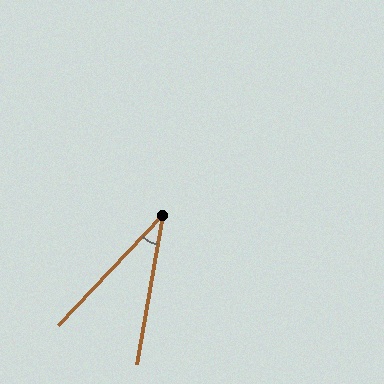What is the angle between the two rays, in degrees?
Approximately 33 degrees.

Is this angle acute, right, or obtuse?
It is acute.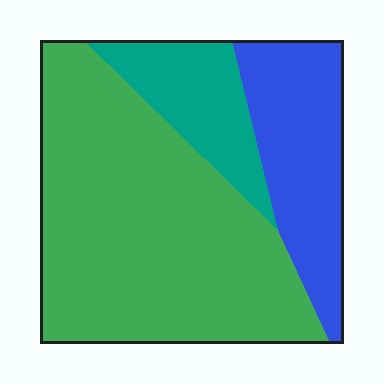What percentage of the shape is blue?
Blue covers roughly 25% of the shape.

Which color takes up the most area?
Green, at roughly 60%.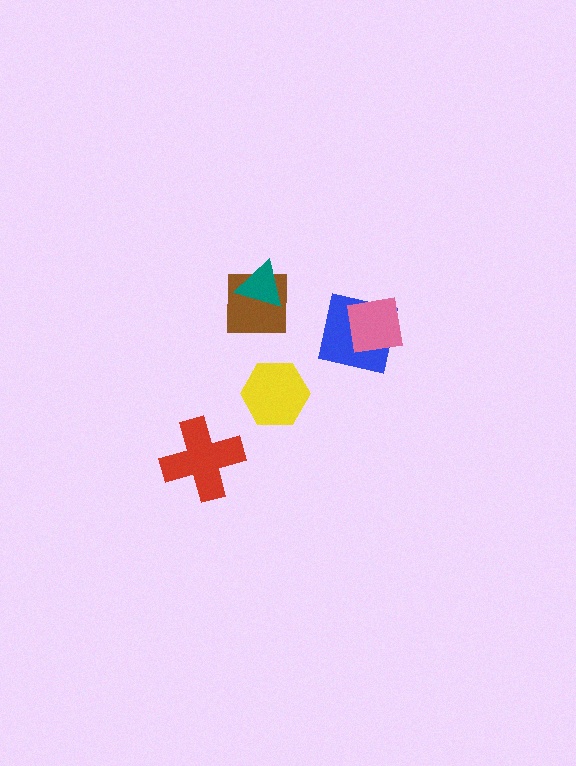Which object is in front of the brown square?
The teal triangle is in front of the brown square.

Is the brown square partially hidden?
Yes, it is partially covered by another shape.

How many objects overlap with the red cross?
0 objects overlap with the red cross.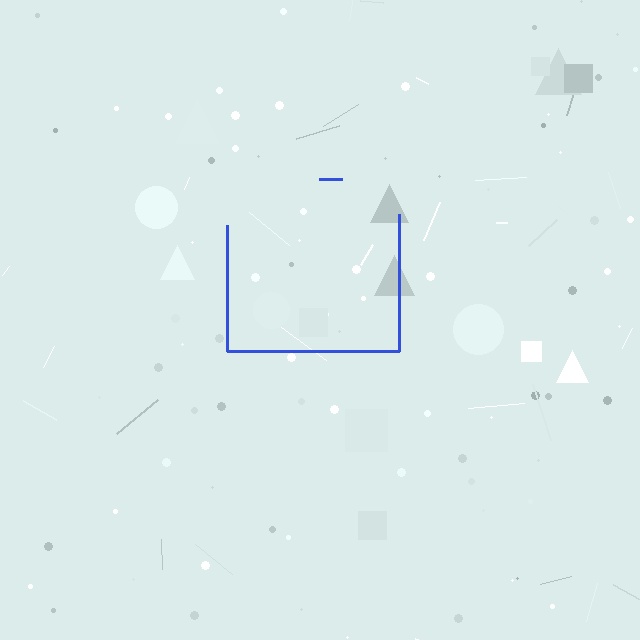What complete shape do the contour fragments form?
The contour fragments form a square.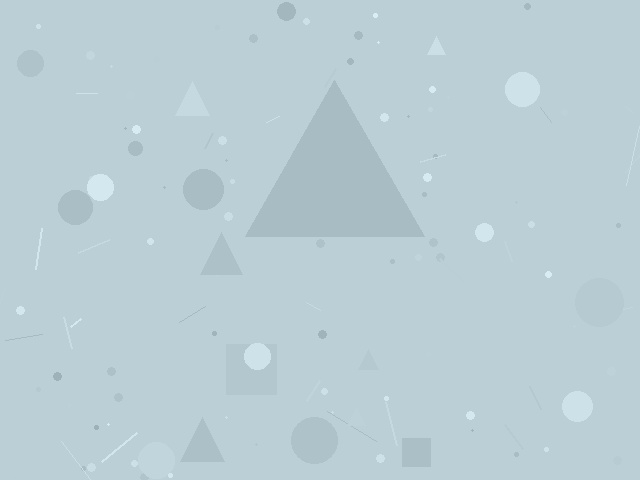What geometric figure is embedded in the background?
A triangle is embedded in the background.